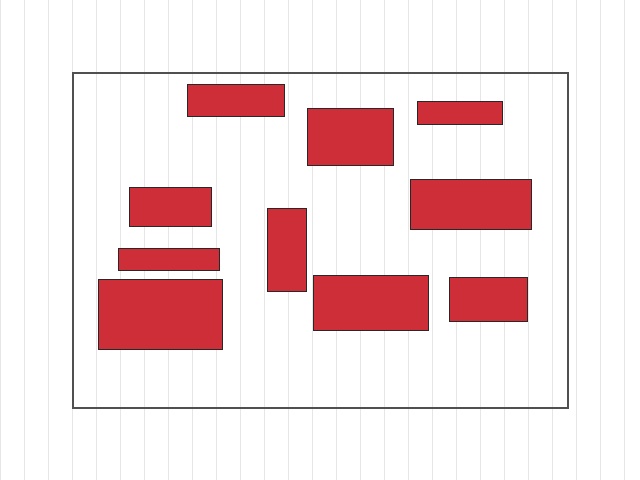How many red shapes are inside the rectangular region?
10.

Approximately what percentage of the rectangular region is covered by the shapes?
Approximately 25%.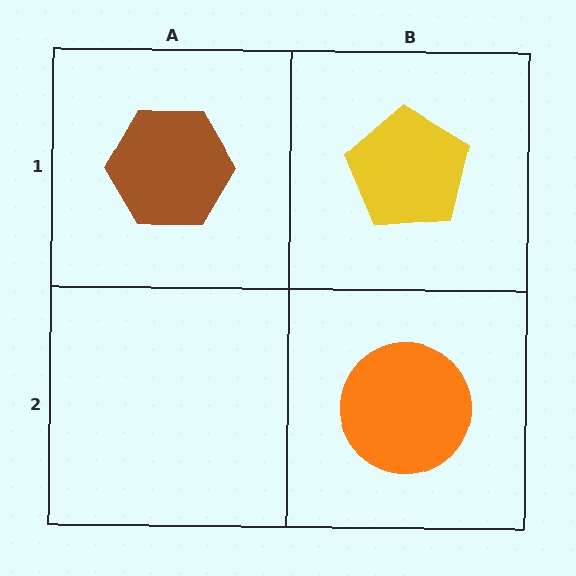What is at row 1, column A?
A brown hexagon.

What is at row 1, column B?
A yellow pentagon.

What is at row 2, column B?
An orange circle.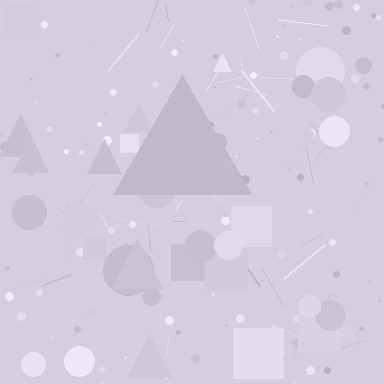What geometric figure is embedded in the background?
A triangle is embedded in the background.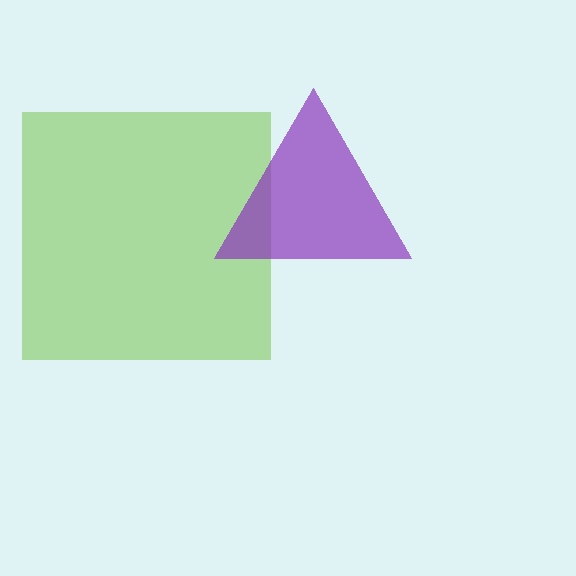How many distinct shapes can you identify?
There are 2 distinct shapes: a lime square, a purple triangle.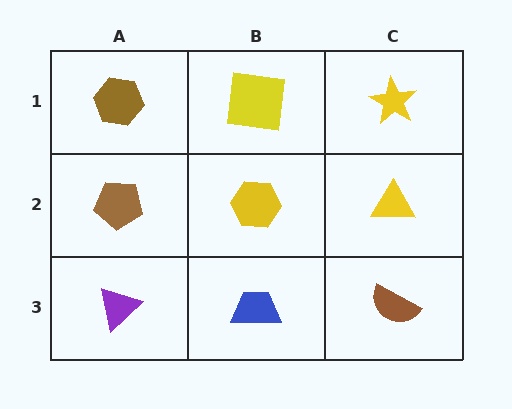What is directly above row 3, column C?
A yellow triangle.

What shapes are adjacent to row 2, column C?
A yellow star (row 1, column C), a brown semicircle (row 3, column C), a yellow hexagon (row 2, column B).